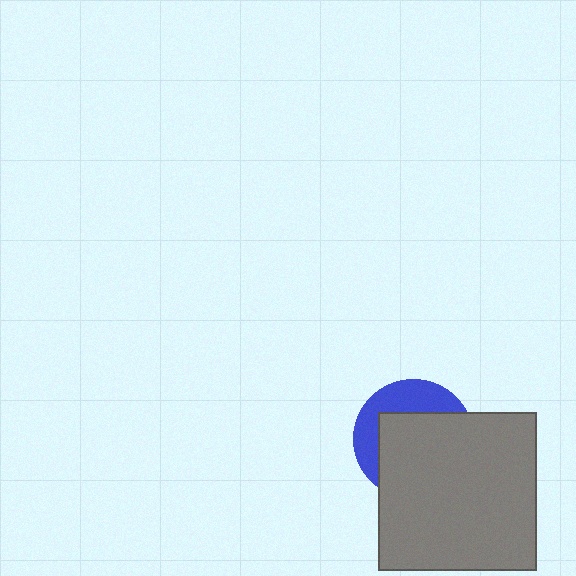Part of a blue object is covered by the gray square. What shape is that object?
It is a circle.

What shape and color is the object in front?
The object in front is a gray square.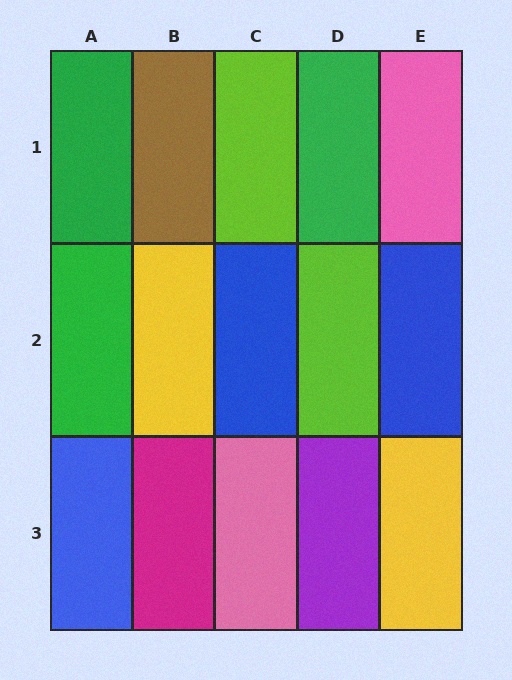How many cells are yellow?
2 cells are yellow.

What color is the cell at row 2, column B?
Yellow.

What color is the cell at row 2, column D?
Lime.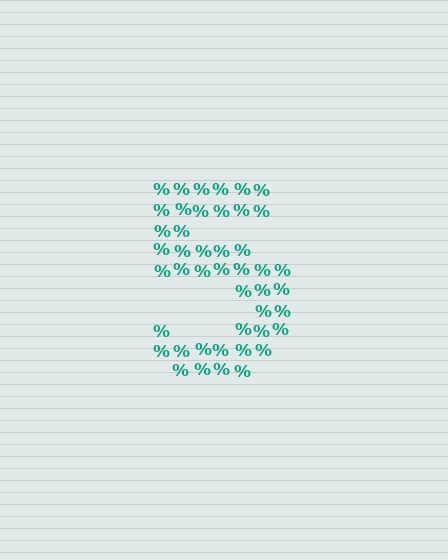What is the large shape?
The large shape is the digit 5.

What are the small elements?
The small elements are percent signs.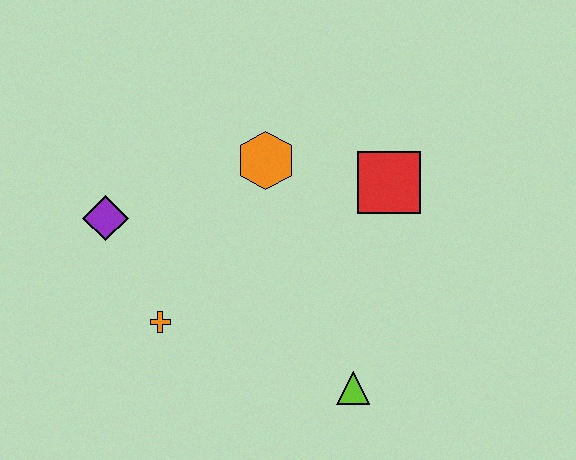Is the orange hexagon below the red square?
No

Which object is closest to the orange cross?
The purple diamond is closest to the orange cross.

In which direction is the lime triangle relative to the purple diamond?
The lime triangle is to the right of the purple diamond.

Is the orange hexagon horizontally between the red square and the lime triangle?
No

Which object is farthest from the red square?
The purple diamond is farthest from the red square.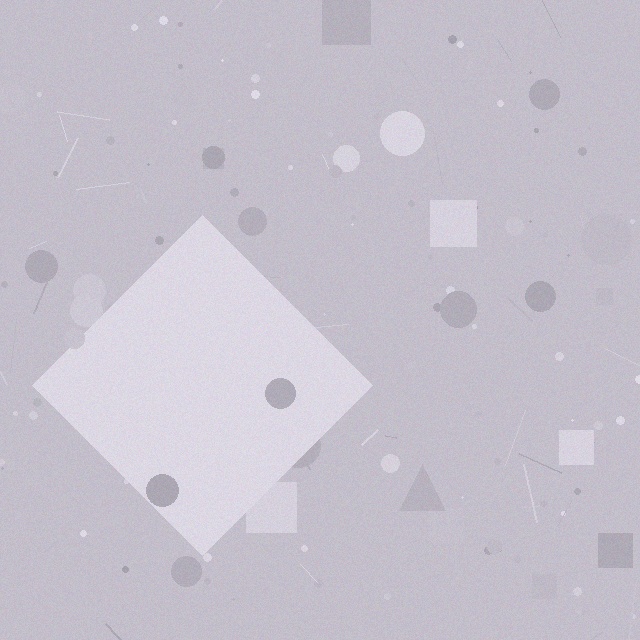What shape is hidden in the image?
A diamond is hidden in the image.